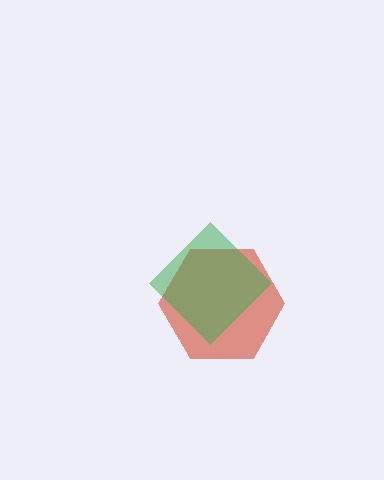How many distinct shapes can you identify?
There are 2 distinct shapes: a red hexagon, a green diamond.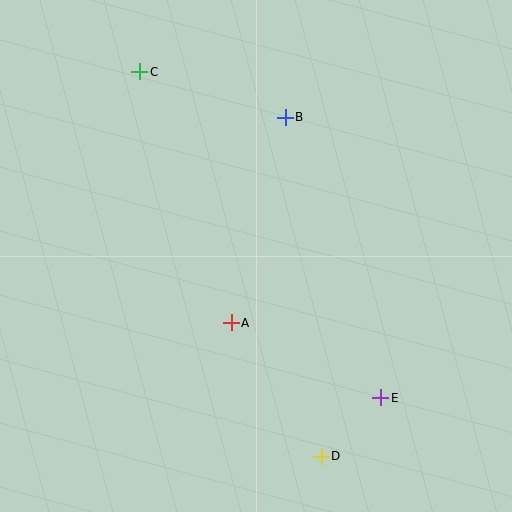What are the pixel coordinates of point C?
Point C is at (140, 72).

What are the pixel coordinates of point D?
Point D is at (321, 456).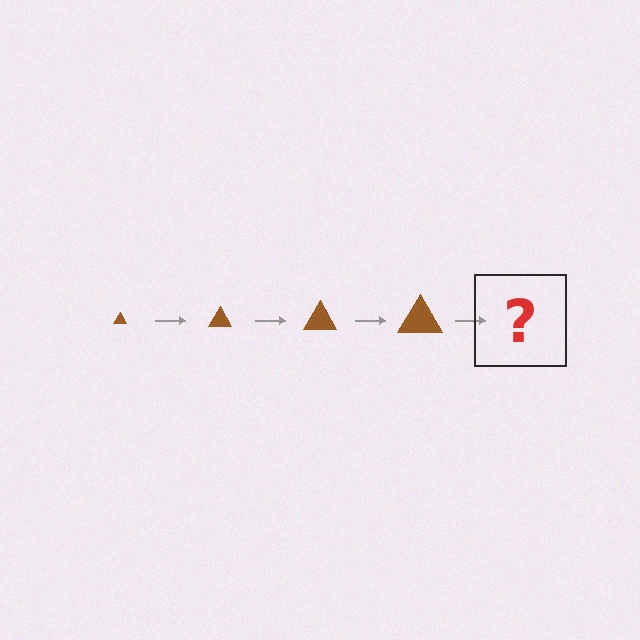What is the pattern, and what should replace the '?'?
The pattern is that the triangle gets progressively larger each step. The '?' should be a brown triangle, larger than the previous one.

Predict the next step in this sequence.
The next step is a brown triangle, larger than the previous one.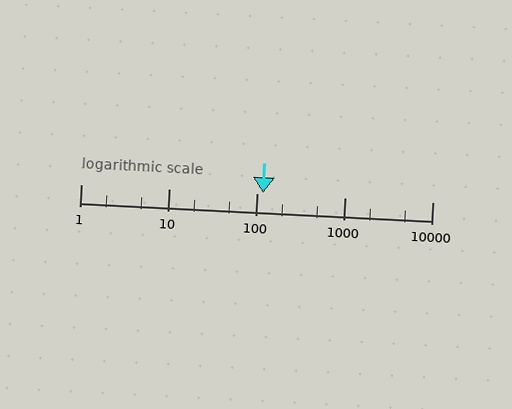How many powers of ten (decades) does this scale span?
The scale spans 4 decades, from 1 to 10000.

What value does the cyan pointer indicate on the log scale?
The pointer indicates approximately 120.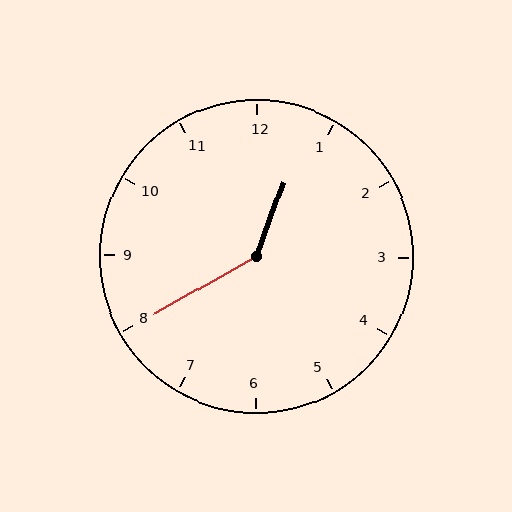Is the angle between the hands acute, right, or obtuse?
It is obtuse.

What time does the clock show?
12:40.